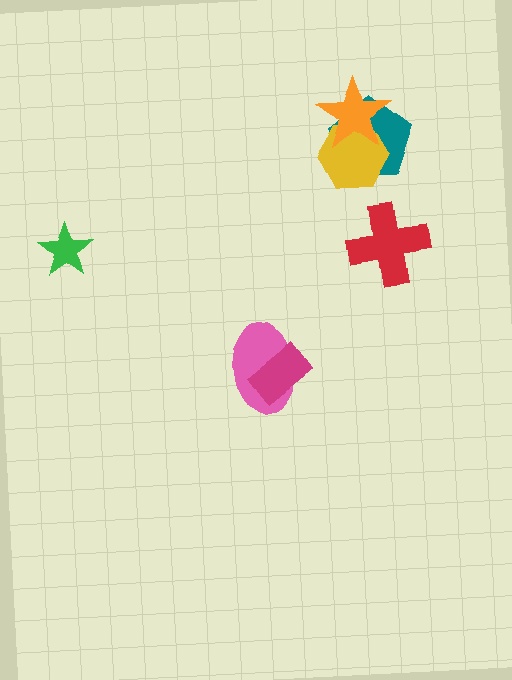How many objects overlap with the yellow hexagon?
2 objects overlap with the yellow hexagon.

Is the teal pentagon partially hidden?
Yes, it is partially covered by another shape.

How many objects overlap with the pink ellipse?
1 object overlaps with the pink ellipse.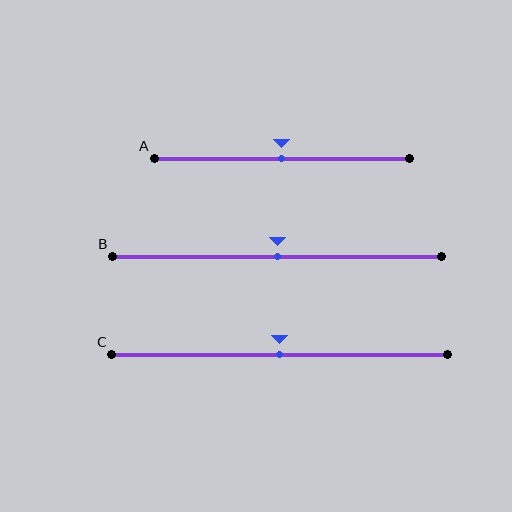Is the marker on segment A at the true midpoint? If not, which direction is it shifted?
Yes, the marker on segment A is at the true midpoint.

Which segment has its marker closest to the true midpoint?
Segment A has its marker closest to the true midpoint.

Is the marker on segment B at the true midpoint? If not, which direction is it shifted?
Yes, the marker on segment B is at the true midpoint.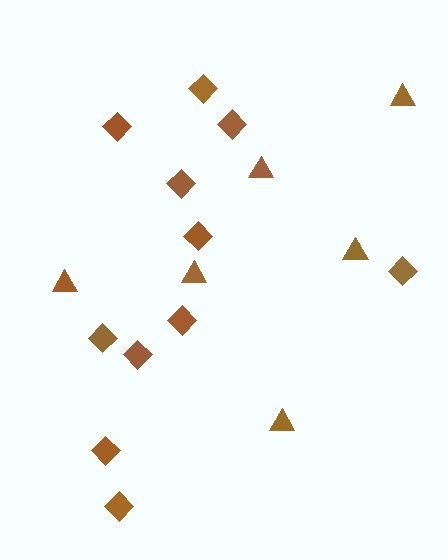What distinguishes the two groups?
There are 2 groups: one group of diamonds (11) and one group of triangles (6).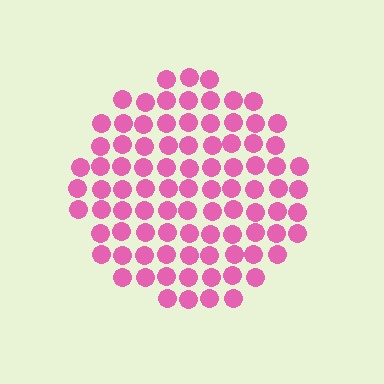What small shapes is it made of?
It is made of small circles.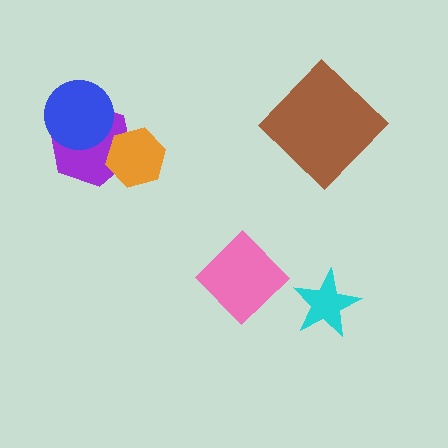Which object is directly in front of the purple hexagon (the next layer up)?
The blue circle is directly in front of the purple hexagon.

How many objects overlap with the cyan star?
0 objects overlap with the cyan star.